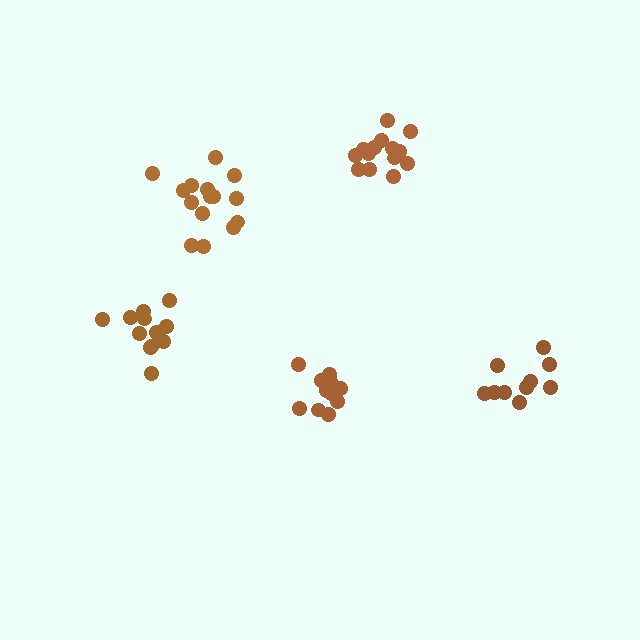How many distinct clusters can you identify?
There are 5 distinct clusters.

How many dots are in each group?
Group 1: 15 dots, Group 2: 12 dots, Group 3: 10 dots, Group 4: 12 dots, Group 5: 15 dots (64 total).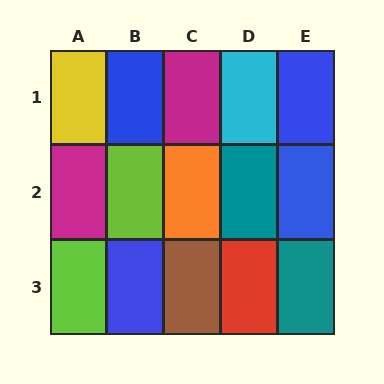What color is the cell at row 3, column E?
Teal.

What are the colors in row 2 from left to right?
Magenta, lime, orange, teal, blue.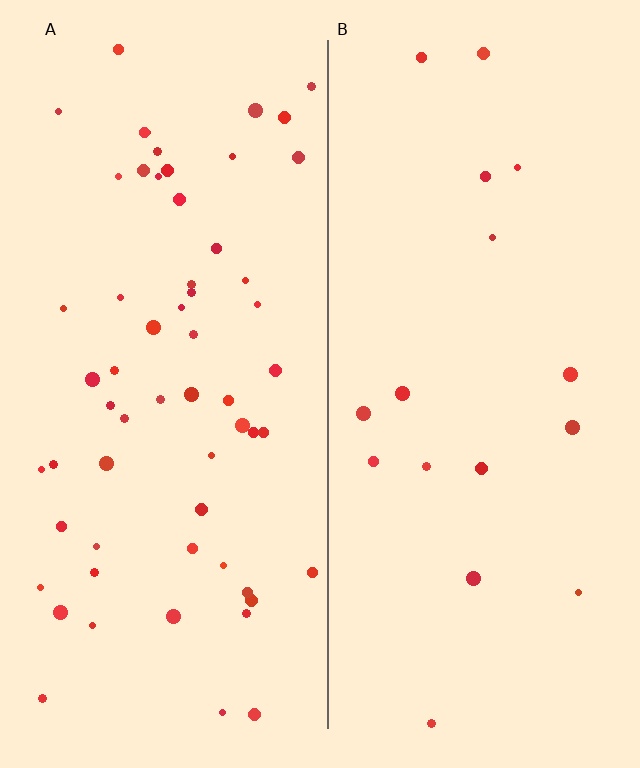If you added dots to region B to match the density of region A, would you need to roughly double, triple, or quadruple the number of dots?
Approximately quadruple.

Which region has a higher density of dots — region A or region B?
A (the left).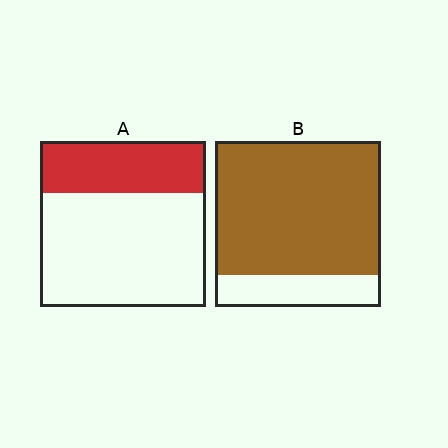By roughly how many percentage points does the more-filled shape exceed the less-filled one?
By roughly 50 percentage points (B over A).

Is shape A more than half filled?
No.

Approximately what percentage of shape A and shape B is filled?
A is approximately 30% and B is approximately 80%.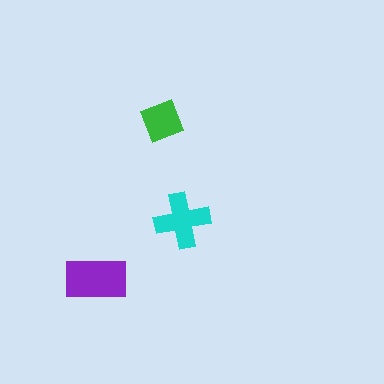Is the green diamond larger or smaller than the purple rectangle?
Smaller.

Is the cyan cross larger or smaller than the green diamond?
Larger.